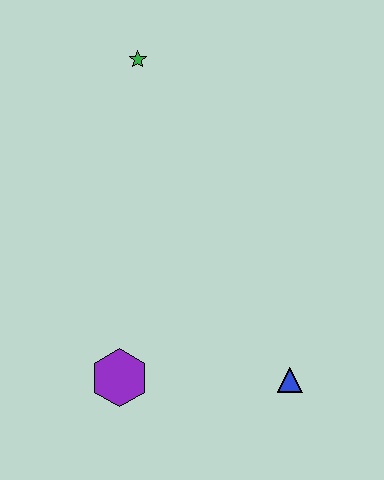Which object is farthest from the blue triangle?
The green star is farthest from the blue triangle.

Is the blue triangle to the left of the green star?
No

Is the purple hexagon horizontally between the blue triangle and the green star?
No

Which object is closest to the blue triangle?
The purple hexagon is closest to the blue triangle.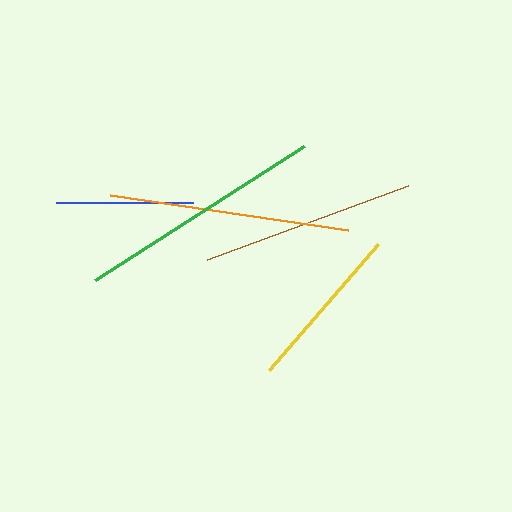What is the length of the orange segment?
The orange segment is approximately 240 pixels long.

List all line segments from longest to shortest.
From longest to shortest: green, orange, brown, yellow, blue.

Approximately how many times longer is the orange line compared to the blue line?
The orange line is approximately 1.7 times the length of the blue line.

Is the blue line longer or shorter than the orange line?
The orange line is longer than the blue line.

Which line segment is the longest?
The green line is the longest at approximately 248 pixels.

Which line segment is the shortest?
The blue line is the shortest at approximately 138 pixels.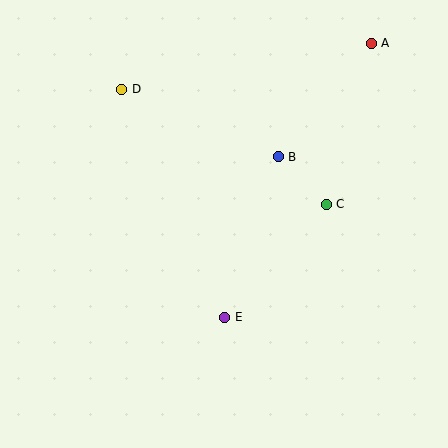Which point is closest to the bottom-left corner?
Point E is closest to the bottom-left corner.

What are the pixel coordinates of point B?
Point B is at (278, 157).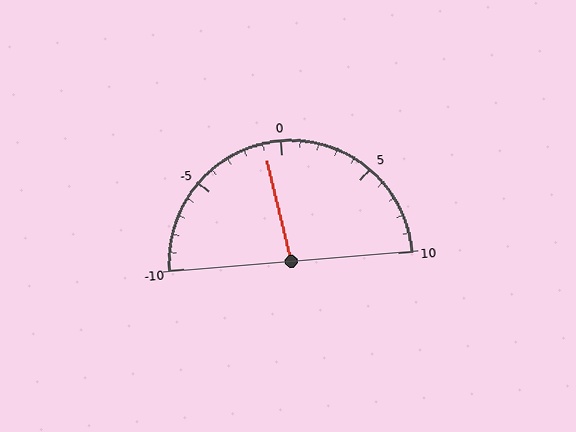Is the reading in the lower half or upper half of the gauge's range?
The reading is in the lower half of the range (-10 to 10).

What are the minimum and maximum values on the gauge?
The gauge ranges from -10 to 10.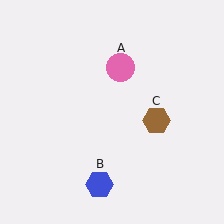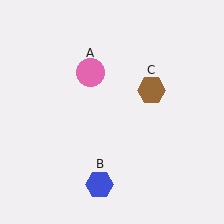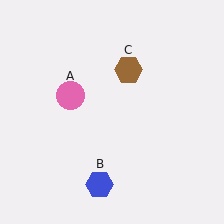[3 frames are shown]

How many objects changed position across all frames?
2 objects changed position: pink circle (object A), brown hexagon (object C).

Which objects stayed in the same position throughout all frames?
Blue hexagon (object B) remained stationary.